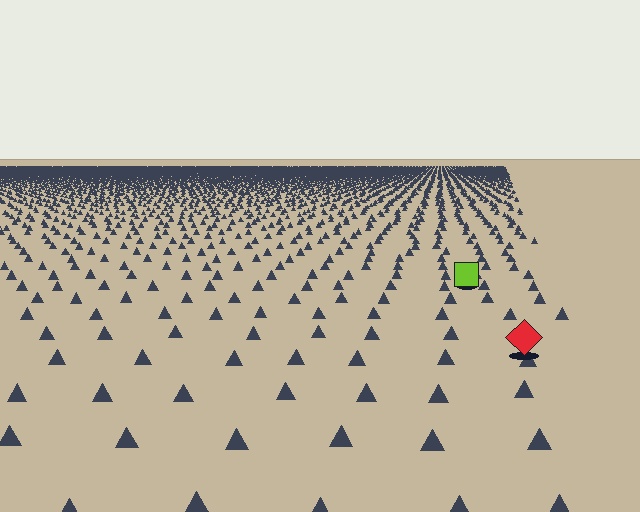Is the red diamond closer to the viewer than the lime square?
Yes. The red diamond is closer — you can tell from the texture gradient: the ground texture is coarser near it.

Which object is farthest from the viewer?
The lime square is farthest from the viewer. It appears smaller and the ground texture around it is denser.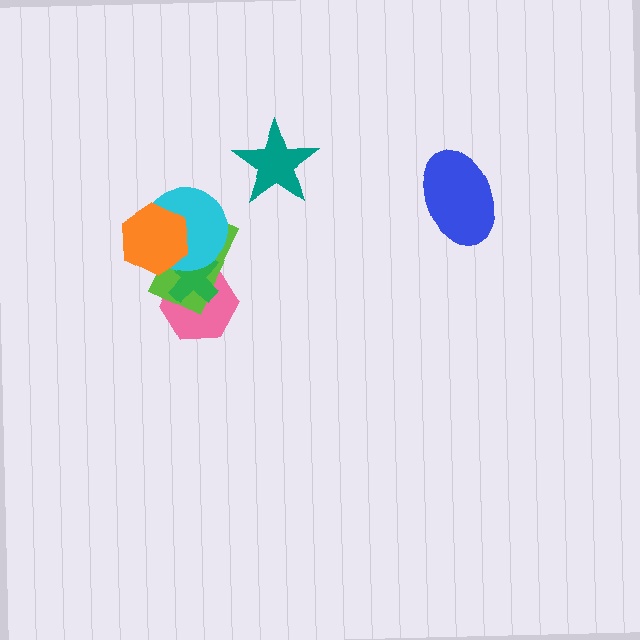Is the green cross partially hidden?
Yes, it is partially covered by another shape.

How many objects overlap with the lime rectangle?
4 objects overlap with the lime rectangle.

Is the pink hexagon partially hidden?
Yes, it is partially covered by another shape.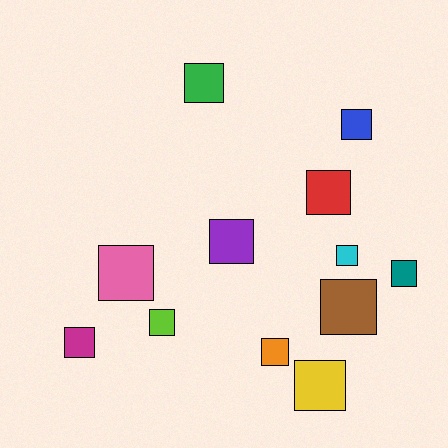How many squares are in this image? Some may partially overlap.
There are 12 squares.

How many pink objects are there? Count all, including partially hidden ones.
There is 1 pink object.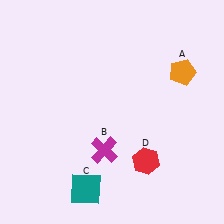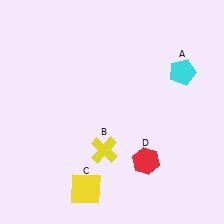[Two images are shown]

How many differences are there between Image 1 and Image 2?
There are 3 differences between the two images.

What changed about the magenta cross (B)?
In Image 1, B is magenta. In Image 2, it changed to yellow.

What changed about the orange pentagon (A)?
In Image 1, A is orange. In Image 2, it changed to cyan.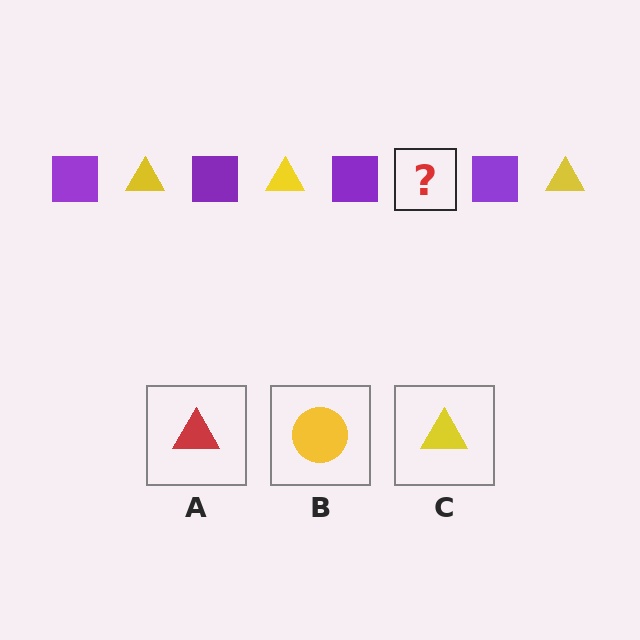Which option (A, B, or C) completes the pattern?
C.